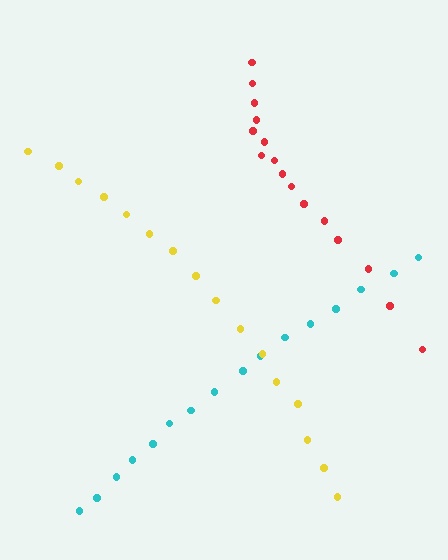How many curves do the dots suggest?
There are 3 distinct paths.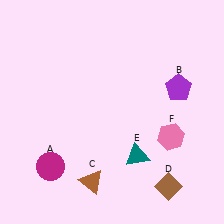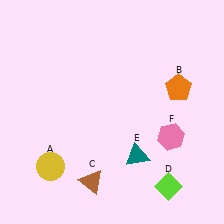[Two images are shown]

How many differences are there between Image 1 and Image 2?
There are 3 differences between the two images.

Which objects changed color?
A changed from magenta to yellow. B changed from purple to orange. D changed from brown to lime.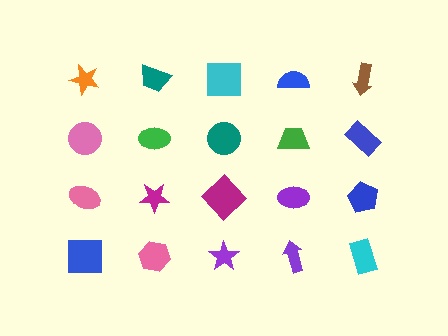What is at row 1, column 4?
A blue semicircle.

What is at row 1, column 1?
An orange star.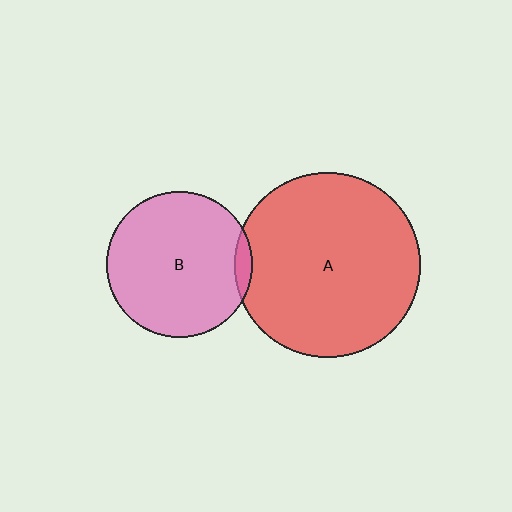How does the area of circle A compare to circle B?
Approximately 1.6 times.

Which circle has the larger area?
Circle A (red).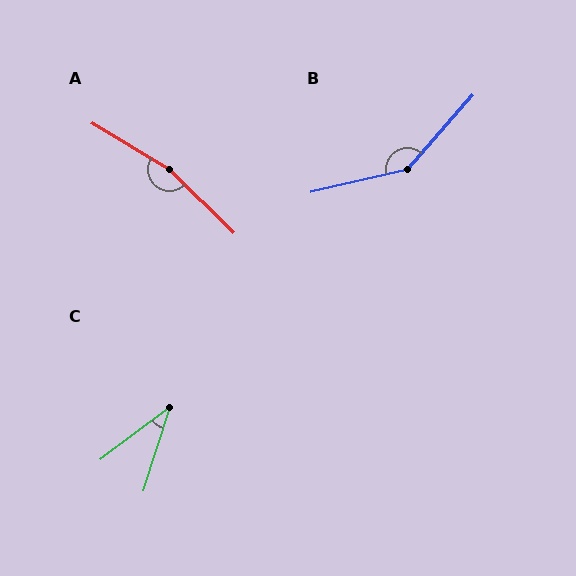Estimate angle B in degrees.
Approximately 145 degrees.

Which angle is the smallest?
C, at approximately 35 degrees.